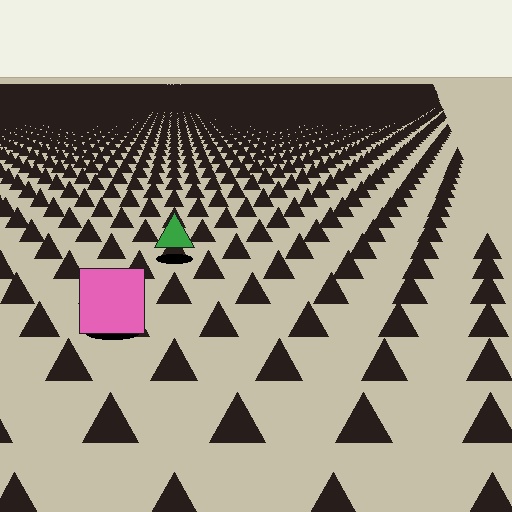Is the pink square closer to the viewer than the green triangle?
Yes. The pink square is closer — you can tell from the texture gradient: the ground texture is coarser near it.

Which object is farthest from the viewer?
The green triangle is farthest from the viewer. It appears smaller and the ground texture around it is denser.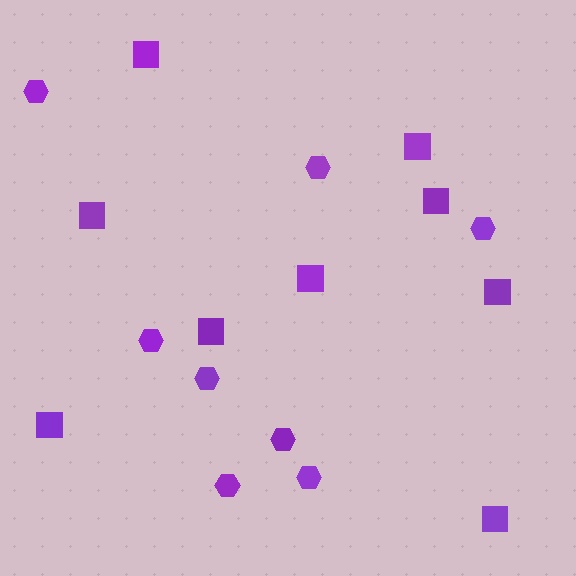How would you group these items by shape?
There are 2 groups: one group of hexagons (8) and one group of squares (9).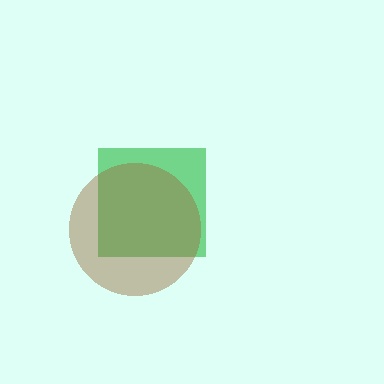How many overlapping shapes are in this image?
There are 2 overlapping shapes in the image.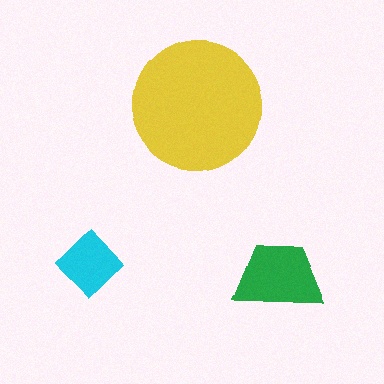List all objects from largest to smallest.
The yellow circle, the green trapezoid, the cyan diamond.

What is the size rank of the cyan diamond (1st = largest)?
3rd.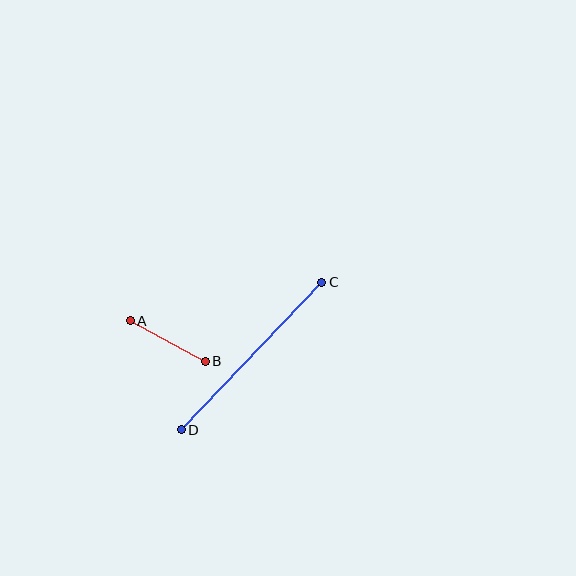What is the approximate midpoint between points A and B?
The midpoint is at approximately (168, 341) pixels.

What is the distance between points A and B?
The distance is approximately 85 pixels.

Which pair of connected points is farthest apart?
Points C and D are farthest apart.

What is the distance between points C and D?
The distance is approximately 204 pixels.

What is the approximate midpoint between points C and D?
The midpoint is at approximately (251, 356) pixels.